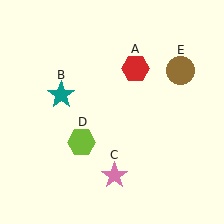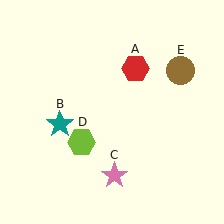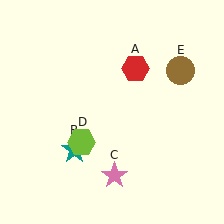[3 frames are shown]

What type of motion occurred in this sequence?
The teal star (object B) rotated counterclockwise around the center of the scene.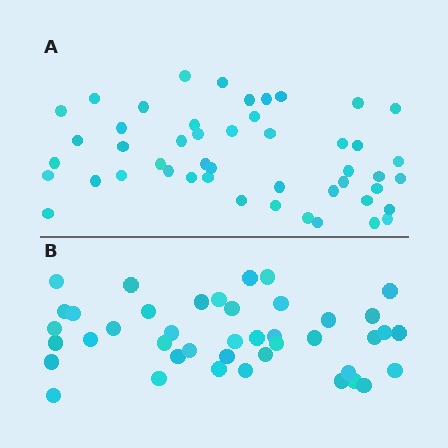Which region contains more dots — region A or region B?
Region A (the top region) has more dots.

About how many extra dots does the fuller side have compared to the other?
Region A has about 6 more dots than region B.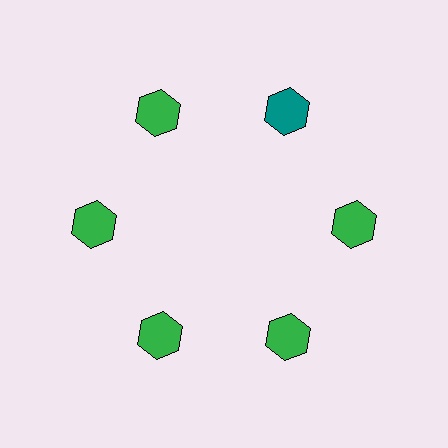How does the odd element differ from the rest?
It has a different color: teal instead of green.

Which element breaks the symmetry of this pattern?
The teal hexagon at roughly the 1 o'clock position breaks the symmetry. All other shapes are green hexagons.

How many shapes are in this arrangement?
There are 6 shapes arranged in a ring pattern.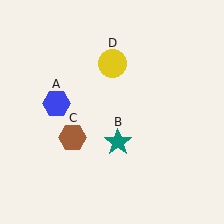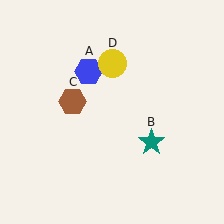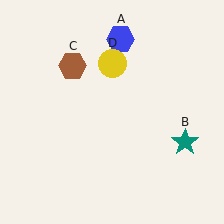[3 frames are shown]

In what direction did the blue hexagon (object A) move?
The blue hexagon (object A) moved up and to the right.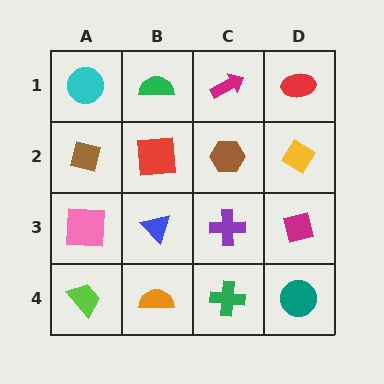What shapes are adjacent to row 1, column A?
A brown square (row 2, column A), a green semicircle (row 1, column B).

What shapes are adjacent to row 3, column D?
A yellow diamond (row 2, column D), a teal circle (row 4, column D), a purple cross (row 3, column C).